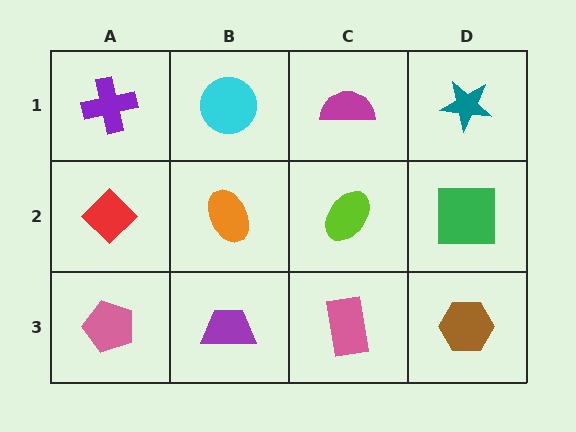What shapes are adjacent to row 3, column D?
A green square (row 2, column D), a pink rectangle (row 3, column C).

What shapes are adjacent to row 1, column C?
A lime ellipse (row 2, column C), a cyan circle (row 1, column B), a teal star (row 1, column D).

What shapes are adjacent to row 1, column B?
An orange ellipse (row 2, column B), a purple cross (row 1, column A), a magenta semicircle (row 1, column C).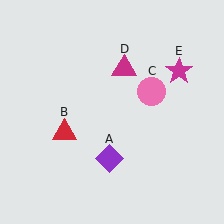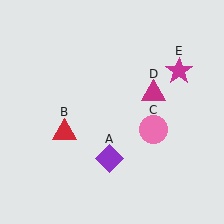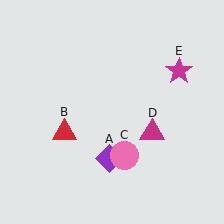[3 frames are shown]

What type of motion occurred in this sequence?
The pink circle (object C), magenta triangle (object D) rotated clockwise around the center of the scene.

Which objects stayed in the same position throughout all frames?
Purple diamond (object A) and red triangle (object B) and magenta star (object E) remained stationary.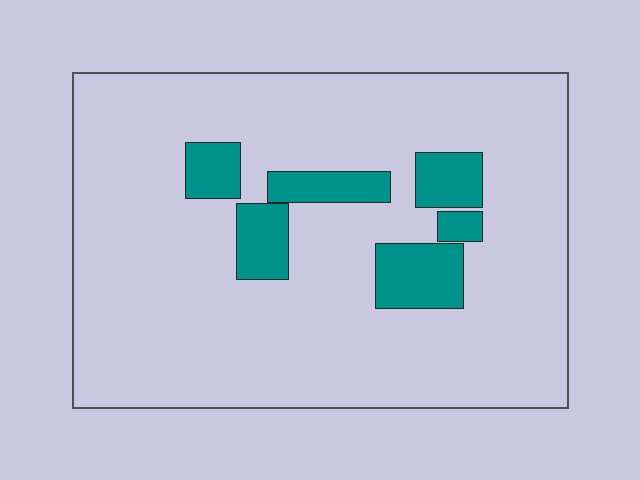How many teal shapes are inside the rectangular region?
6.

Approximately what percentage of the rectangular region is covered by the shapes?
Approximately 15%.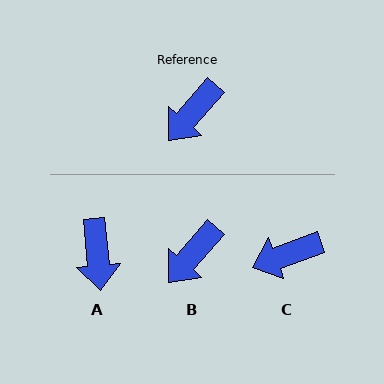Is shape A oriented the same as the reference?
No, it is off by about 46 degrees.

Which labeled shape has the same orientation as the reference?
B.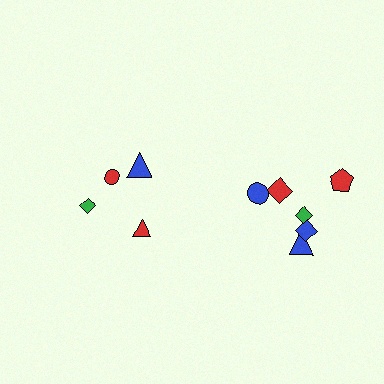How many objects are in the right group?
There are 6 objects.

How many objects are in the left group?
There are 4 objects.